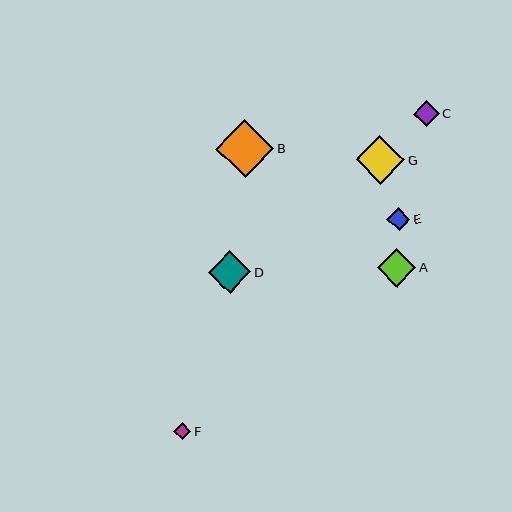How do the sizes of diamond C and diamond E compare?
Diamond C and diamond E are approximately the same size.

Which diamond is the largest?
Diamond B is the largest with a size of approximately 59 pixels.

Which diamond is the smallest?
Diamond F is the smallest with a size of approximately 17 pixels.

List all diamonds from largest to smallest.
From largest to smallest: B, G, D, A, C, E, F.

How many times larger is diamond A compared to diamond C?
Diamond A is approximately 1.5 times the size of diamond C.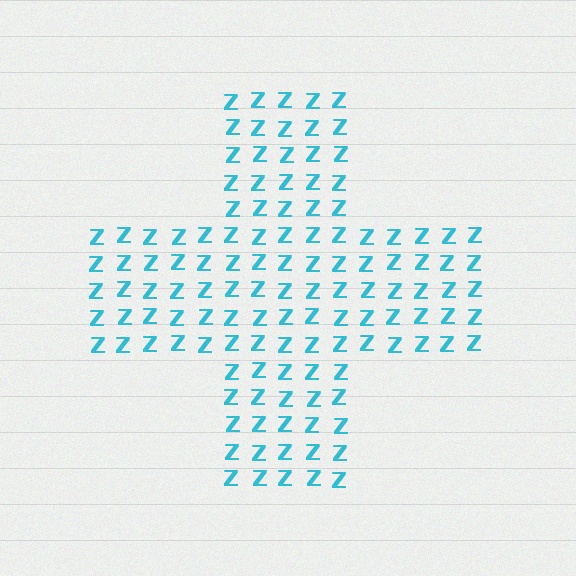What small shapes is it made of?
It is made of small letter Z's.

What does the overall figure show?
The overall figure shows a cross.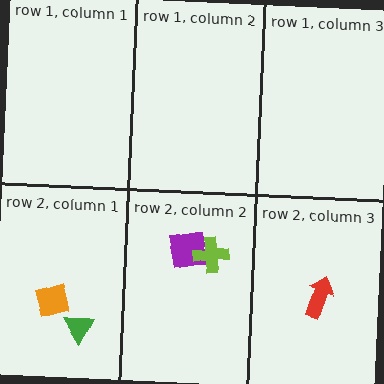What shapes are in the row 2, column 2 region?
The purple square, the lime cross.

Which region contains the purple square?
The row 2, column 2 region.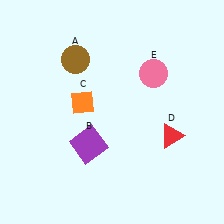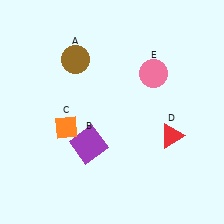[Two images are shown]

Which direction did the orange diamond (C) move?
The orange diamond (C) moved down.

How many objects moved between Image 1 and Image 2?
1 object moved between the two images.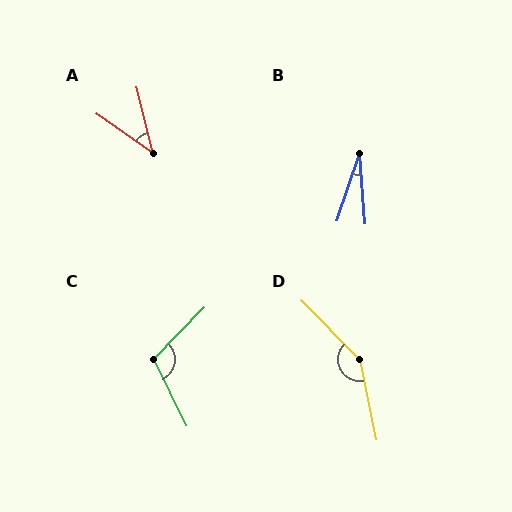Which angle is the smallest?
B, at approximately 23 degrees.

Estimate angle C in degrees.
Approximately 110 degrees.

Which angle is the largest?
D, at approximately 147 degrees.